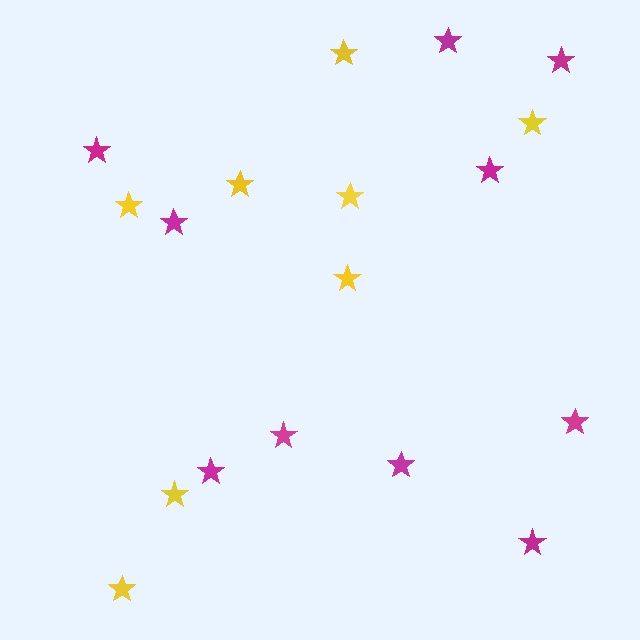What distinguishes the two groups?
There are 2 groups: one group of yellow stars (8) and one group of magenta stars (10).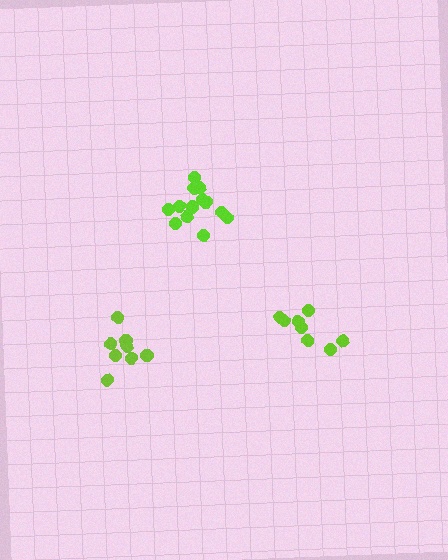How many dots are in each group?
Group 1: 13 dots, Group 2: 8 dots, Group 3: 8 dots (29 total).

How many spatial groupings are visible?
There are 3 spatial groupings.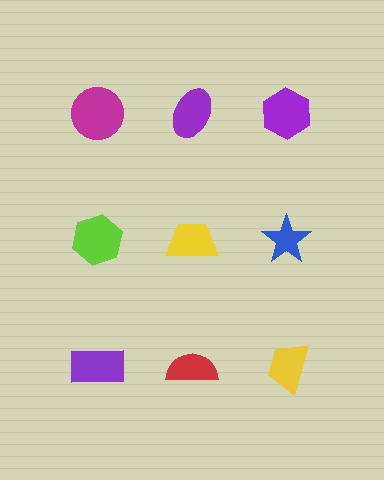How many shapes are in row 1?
3 shapes.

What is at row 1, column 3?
A purple hexagon.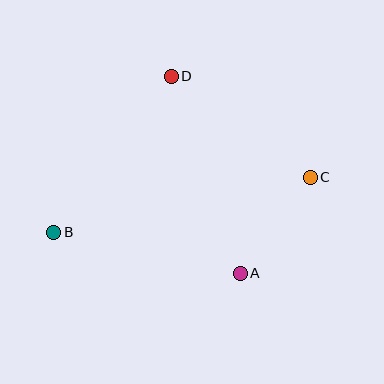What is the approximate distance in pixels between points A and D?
The distance between A and D is approximately 208 pixels.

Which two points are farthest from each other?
Points B and C are farthest from each other.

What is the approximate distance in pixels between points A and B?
The distance between A and B is approximately 191 pixels.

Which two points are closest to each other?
Points A and C are closest to each other.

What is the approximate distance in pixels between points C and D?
The distance between C and D is approximately 172 pixels.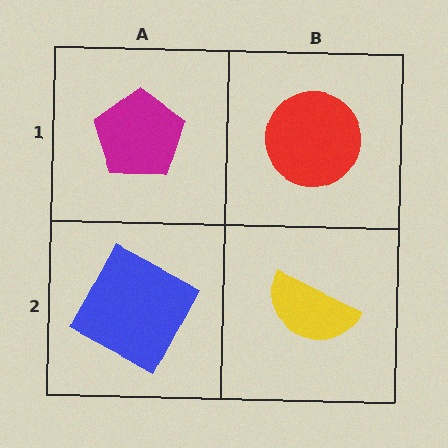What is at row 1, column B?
A red circle.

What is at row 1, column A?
A magenta pentagon.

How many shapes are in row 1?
2 shapes.